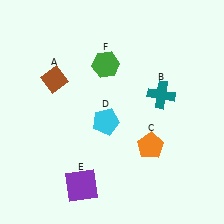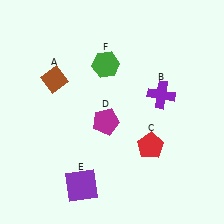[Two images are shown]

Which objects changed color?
B changed from teal to purple. C changed from orange to red. D changed from cyan to magenta.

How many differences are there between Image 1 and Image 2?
There are 3 differences between the two images.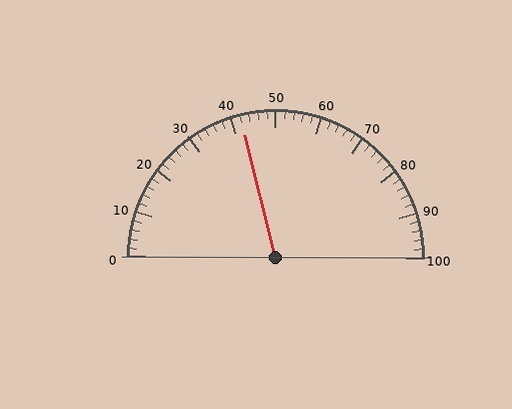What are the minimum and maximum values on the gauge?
The gauge ranges from 0 to 100.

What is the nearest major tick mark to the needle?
The nearest major tick mark is 40.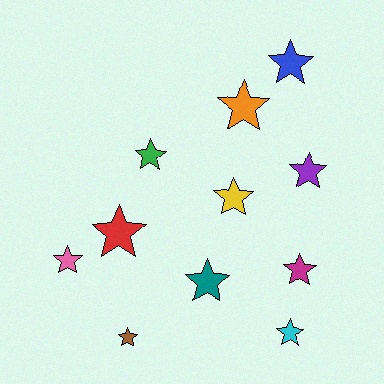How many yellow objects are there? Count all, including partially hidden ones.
There is 1 yellow object.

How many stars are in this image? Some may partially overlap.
There are 11 stars.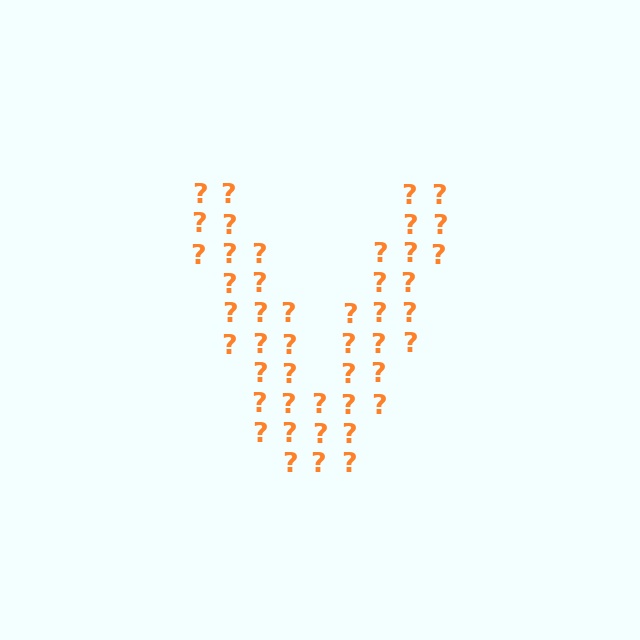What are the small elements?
The small elements are question marks.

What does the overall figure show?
The overall figure shows the letter V.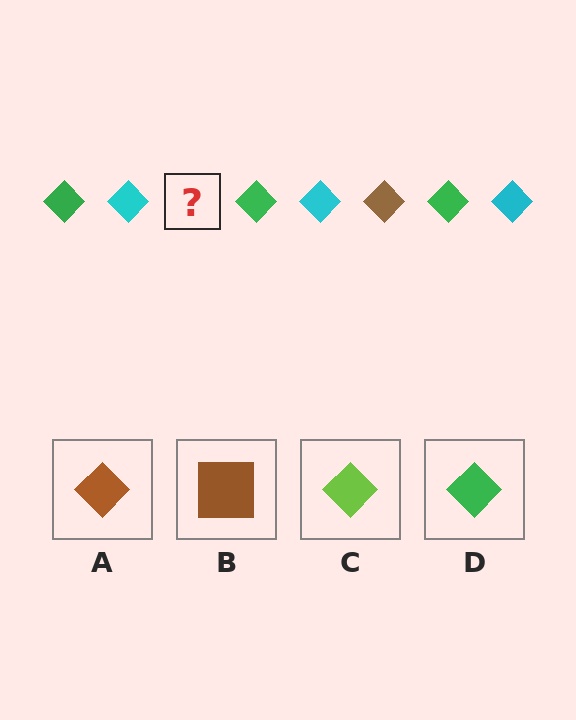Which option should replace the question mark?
Option A.